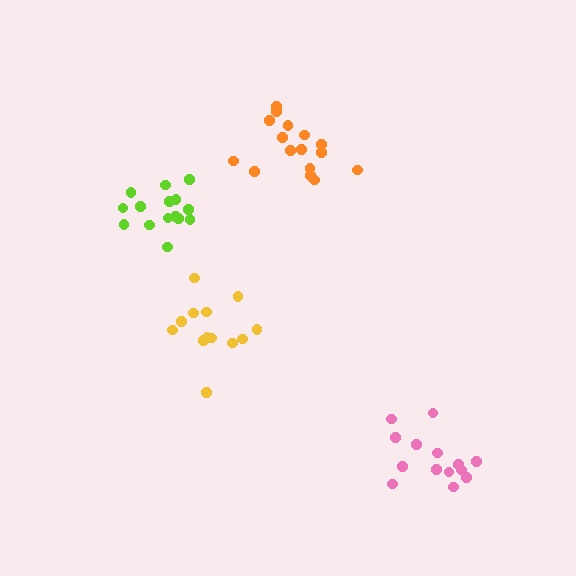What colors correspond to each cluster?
The clusters are colored: orange, yellow, pink, lime.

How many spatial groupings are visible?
There are 4 spatial groupings.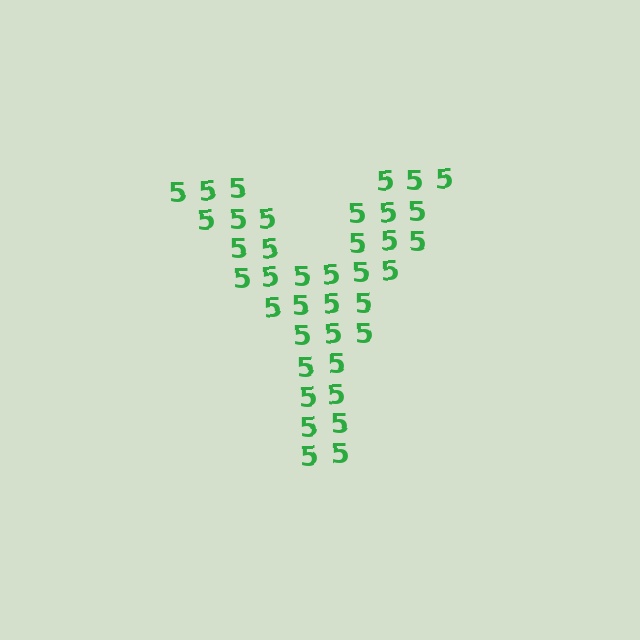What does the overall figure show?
The overall figure shows the letter Y.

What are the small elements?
The small elements are digit 5's.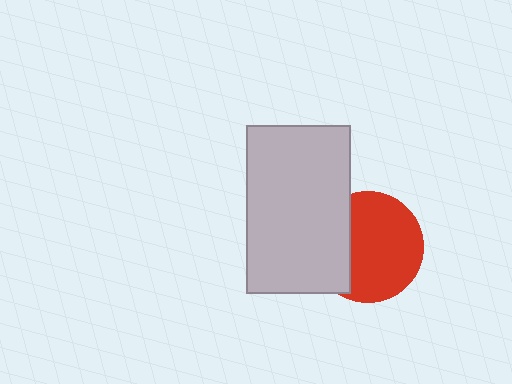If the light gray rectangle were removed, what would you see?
You would see the complete red circle.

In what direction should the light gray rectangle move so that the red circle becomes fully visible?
The light gray rectangle should move left. That is the shortest direction to clear the overlap and leave the red circle fully visible.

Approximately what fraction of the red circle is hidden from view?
Roughly 31% of the red circle is hidden behind the light gray rectangle.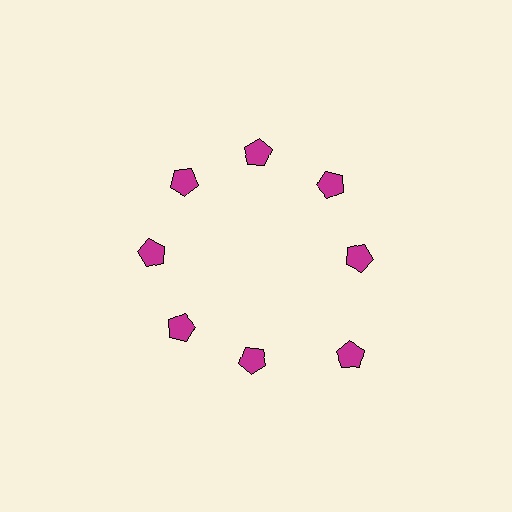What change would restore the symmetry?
The symmetry would be restored by moving it inward, back onto the ring so that all 8 pentagons sit at equal angles and equal distance from the center.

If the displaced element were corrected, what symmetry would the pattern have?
It would have 8-fold rotational symmetry — the pattern would map onto itself every 45 degrees.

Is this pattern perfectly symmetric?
No. The 8 magenta pentagons are arranged in a ring, but one element near the 4 o'clock position is pushed outward from the center, breaking the 8-fold rotational symmetry.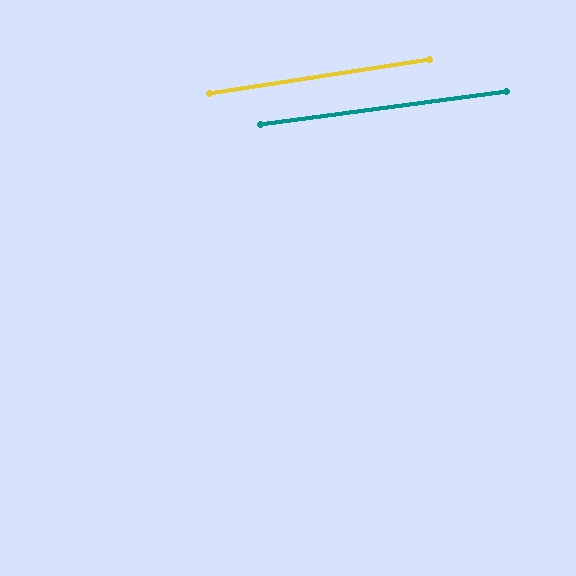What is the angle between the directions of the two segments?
Approximately 1 degree.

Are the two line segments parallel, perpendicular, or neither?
Parallel — their directions differ by only 1.4°.